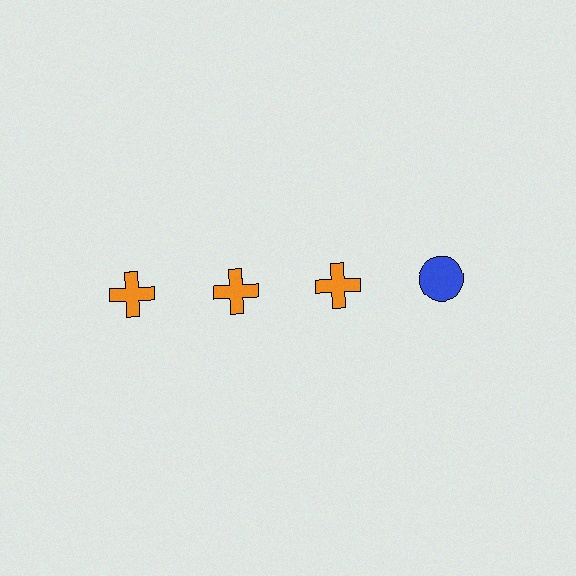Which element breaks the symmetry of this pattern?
The blue circle in the top row, second from right column breaks the symmetry. All other shapes are orange crosses.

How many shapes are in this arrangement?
There are 4 shapes arranged in a grid pattern.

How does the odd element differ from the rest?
It differs in both color (blue instead of orange) and shape (circle instead of cross).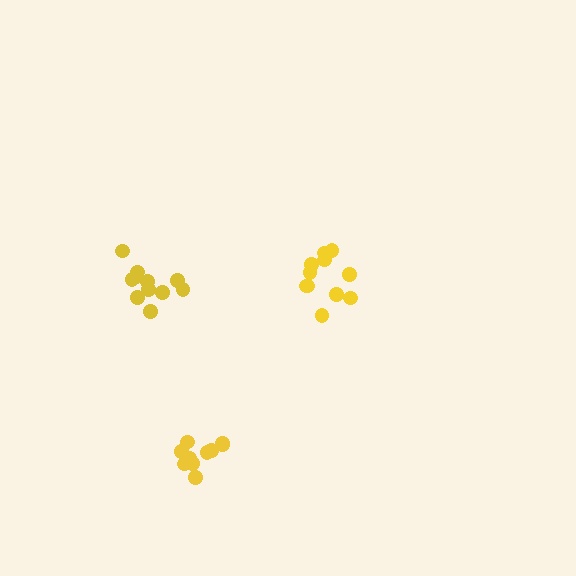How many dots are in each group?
Group 1: 11 dots, Group 2: 10 dots, Group 3: 11 dots (32 total).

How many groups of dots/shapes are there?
There are 3 groups.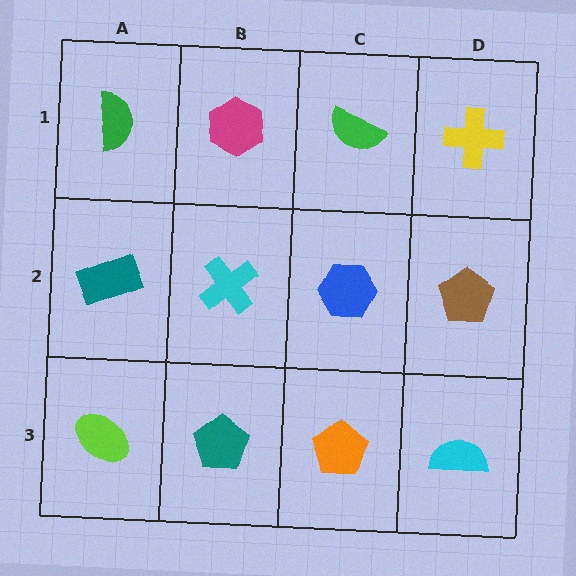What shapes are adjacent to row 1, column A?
A teal rectangle (row 2, column A), a magenta hexagon (row 1, column B).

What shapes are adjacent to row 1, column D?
A brown pentagon (row 2, column D), a green semicircle (row 1, column C).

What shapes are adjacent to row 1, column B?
A cyan cross (row 2, column B), a green semicircle (row 1, column A), a green semicircle (row 1, column C).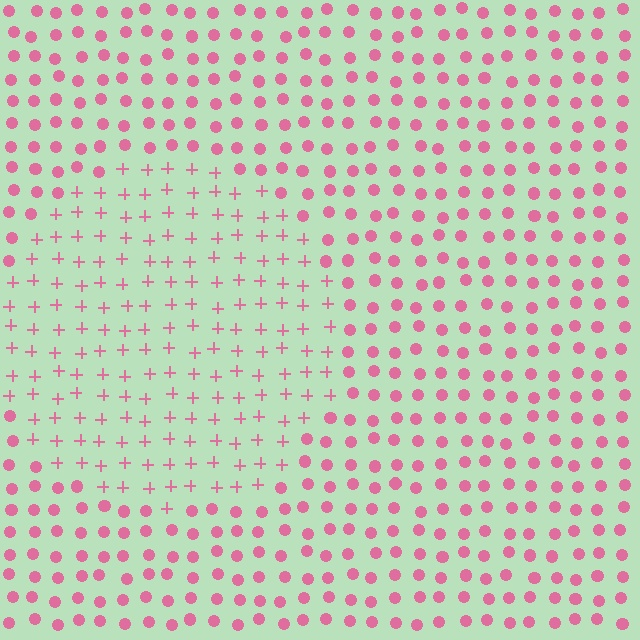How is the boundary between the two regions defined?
The boundary is defined by a change in element shape: plus signs inside vs. circles outside. All elements share the same color and spacing.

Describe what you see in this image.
The image is filled with small pink elements arranged in a uniform grid. A circle-shaped region contains plus signs, while the surrounding area contains circles. The boundary is defined purely by the change in element shape.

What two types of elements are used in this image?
The image uses plus signs inside the circle region and circles outside it.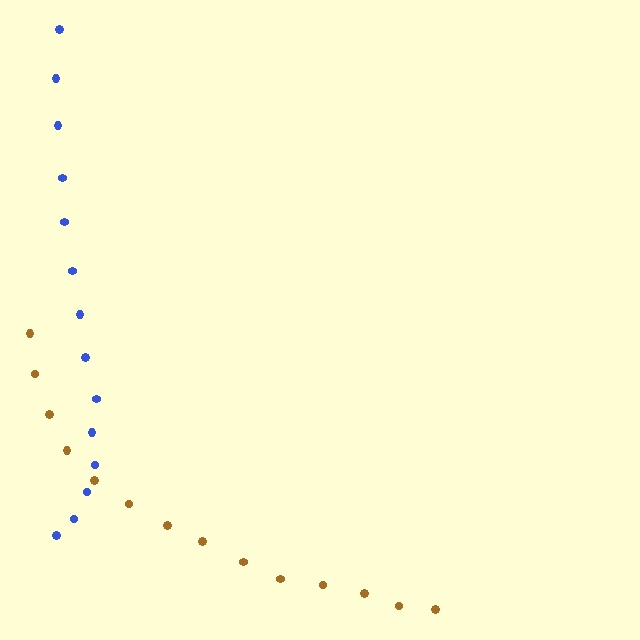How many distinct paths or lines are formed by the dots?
There are 2 distinct paths.